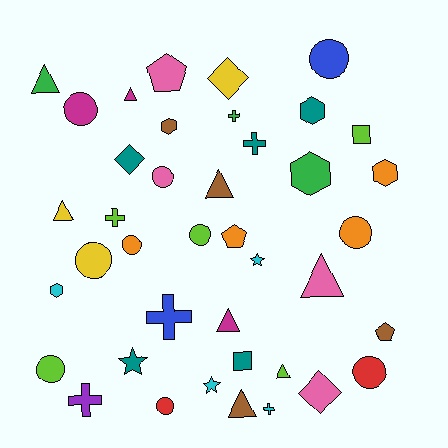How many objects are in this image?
There are 40 objects.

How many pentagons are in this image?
There are 3 pentagons.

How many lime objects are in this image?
There are 5 lime objects.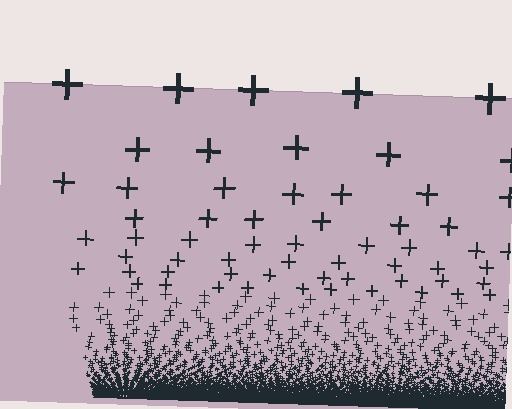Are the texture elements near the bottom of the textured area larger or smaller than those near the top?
Smaller. The gradient is inverted — elements near the bottom are smaller and denser.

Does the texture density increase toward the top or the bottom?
Density increases toward the bottom.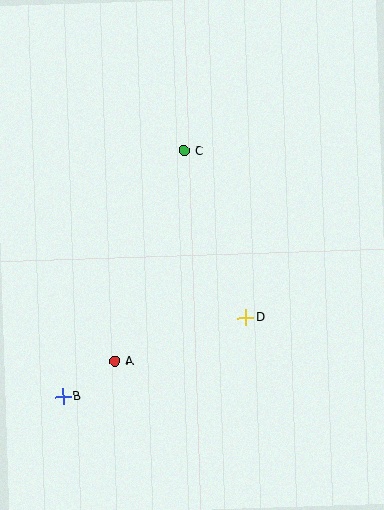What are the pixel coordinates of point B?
Point B is at (63, 397).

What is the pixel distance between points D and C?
The distance between D and C is 178 pixels.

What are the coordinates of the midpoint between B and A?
The midpoint between B and A is at (89, 379).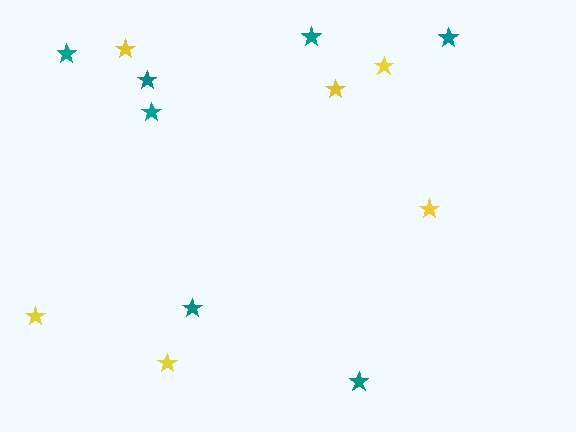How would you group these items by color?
There are 2 groups: one group of yellow stars (6) and one group of teal stars (7).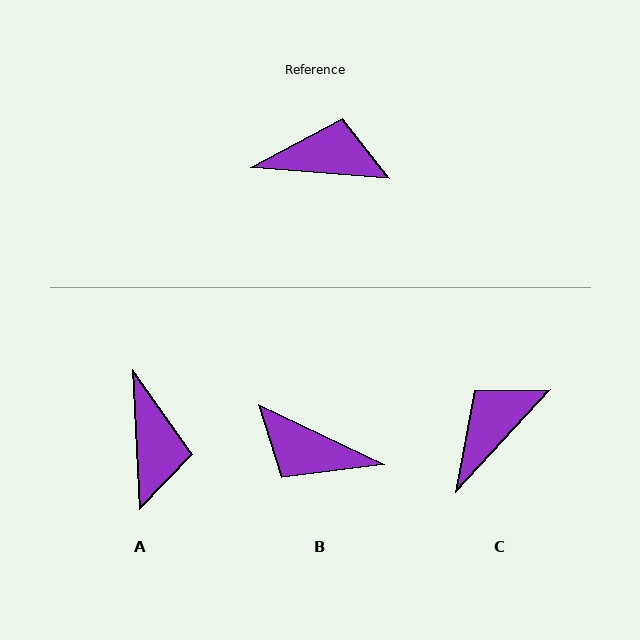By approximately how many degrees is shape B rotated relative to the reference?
Approximately 159 degrees counter-clockwise.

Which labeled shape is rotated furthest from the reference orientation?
B, about 159 degrees away.